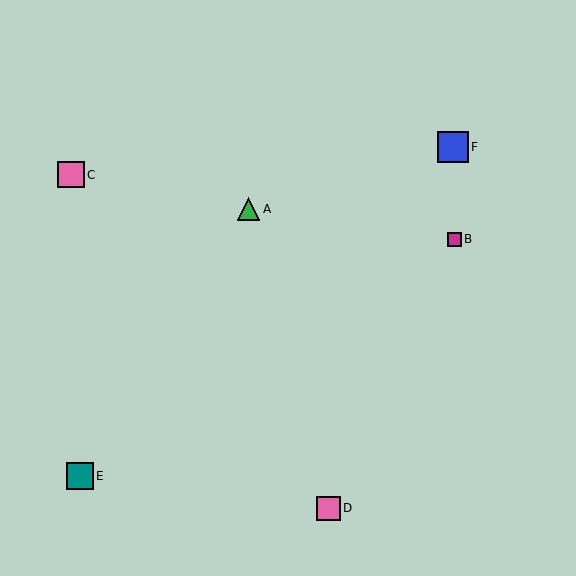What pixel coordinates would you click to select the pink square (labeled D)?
Click at (329, 508) to select the pink square D.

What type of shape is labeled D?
Shape D is a pink square.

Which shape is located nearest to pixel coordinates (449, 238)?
The magenta square (labeled B) at (454, 239) is nearest to that location.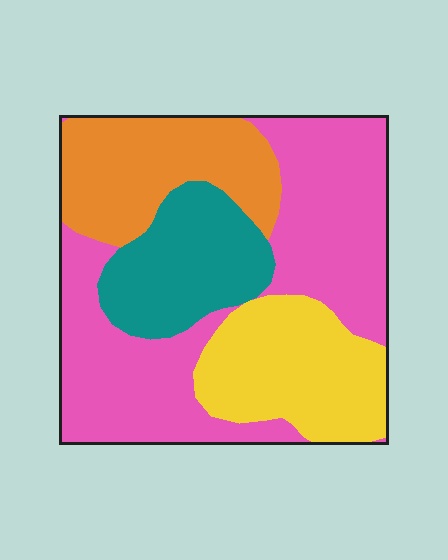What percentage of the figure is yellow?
Yellow covers 20% of the figure.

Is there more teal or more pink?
Pink.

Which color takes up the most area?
Pink, at roughly 45%.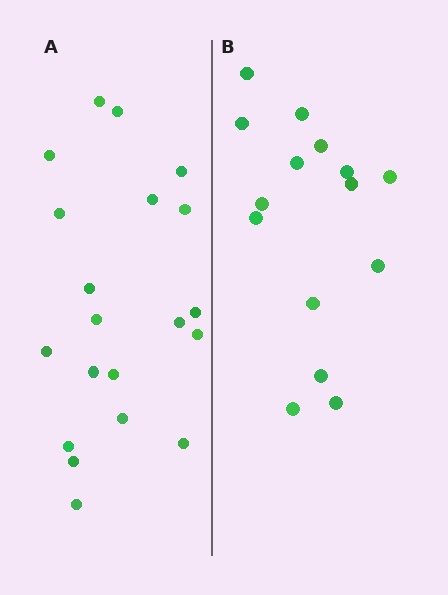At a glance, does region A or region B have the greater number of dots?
Region A (the left region) has more dots.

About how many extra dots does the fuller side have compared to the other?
Region A has about 5 more dots than region B.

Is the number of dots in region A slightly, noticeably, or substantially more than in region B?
Region A has noticeably more, but not dramatically so. The ratio is roughly 1.3 to 1.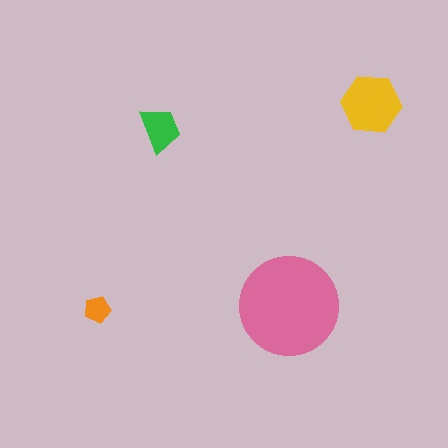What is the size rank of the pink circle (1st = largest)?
1st.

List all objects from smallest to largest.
The orange pentagon, the green trapezoid, the yellow hexagon, the pink circle.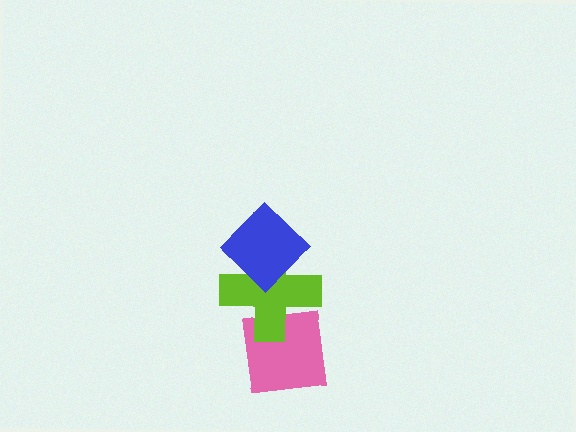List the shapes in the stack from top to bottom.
From top to bottom: the blue diamond, the lime cross, the pink square.